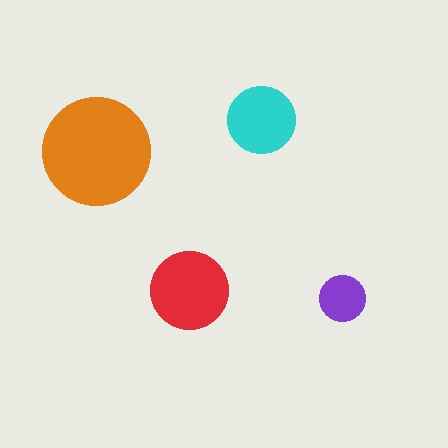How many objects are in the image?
There are 4 objects in the image.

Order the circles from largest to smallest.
the orange one, the red one, the cyan one, the purple one.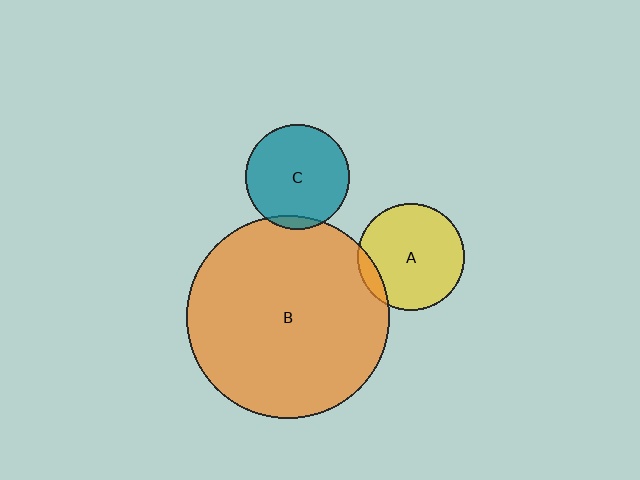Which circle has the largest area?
Circle B (orange).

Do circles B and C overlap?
Yes.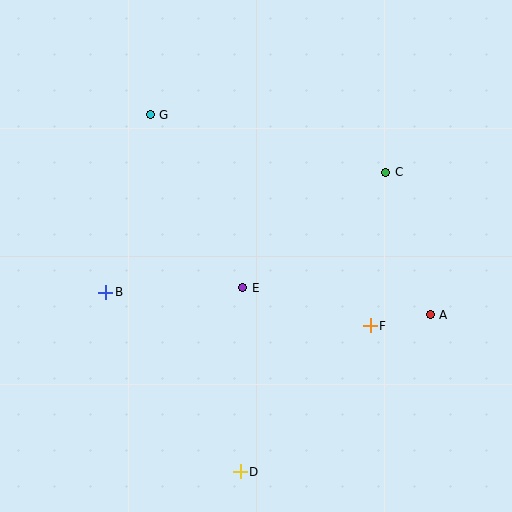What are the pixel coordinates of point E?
Point E is at (243, 288).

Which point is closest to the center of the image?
Point E at (243, 288) is closest to the center.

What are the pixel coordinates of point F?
Point F is at (370, 326).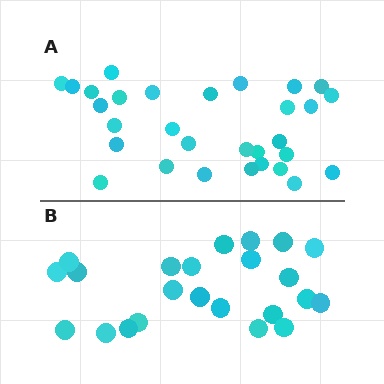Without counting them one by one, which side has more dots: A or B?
Region A (the top region) has more dots.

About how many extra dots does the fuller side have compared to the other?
Region A has roughly 8 or so more dots than region B.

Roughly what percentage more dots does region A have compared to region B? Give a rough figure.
About 30% more.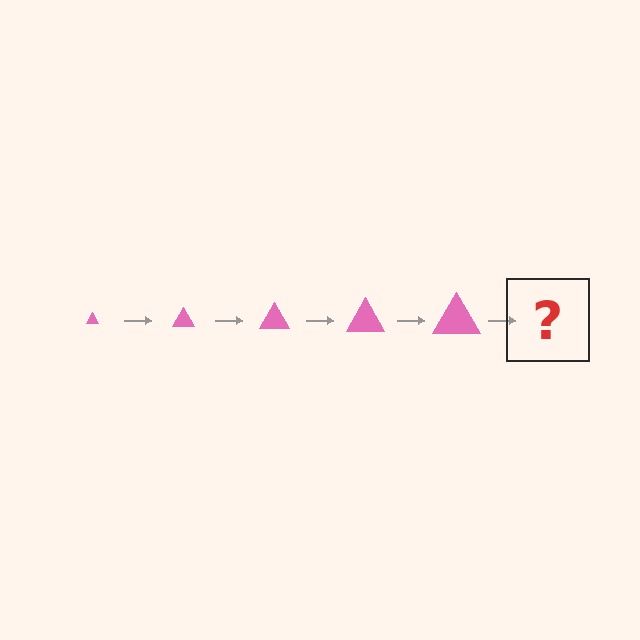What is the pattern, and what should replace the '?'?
The pattern is that the triangle gets progressively larger each step. The '?' should be a pink triangle, larger than the previous one.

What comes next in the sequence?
The next element should be a pink triangle, larger than the previous one.